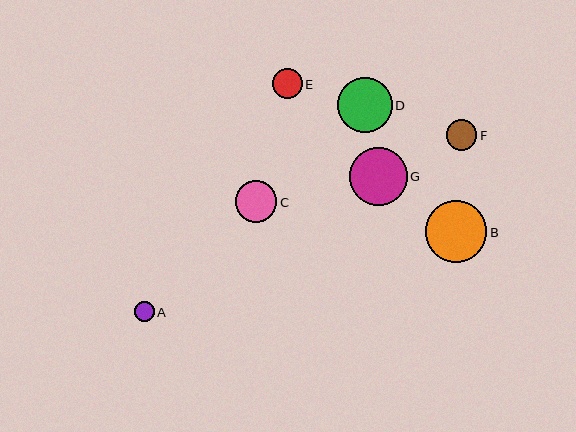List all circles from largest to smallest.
From largest to smallest: B, G, D, C, F, E, A.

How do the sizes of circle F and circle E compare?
Circle F and circle E are approximately the same size.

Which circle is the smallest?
Circle A is the smallest with a size of approximately 20 pixels.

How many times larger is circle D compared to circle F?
Circle D is approximately 1.8 times the size of circle F.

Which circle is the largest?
Circle B is the largest with a size of approximately 62 pixels.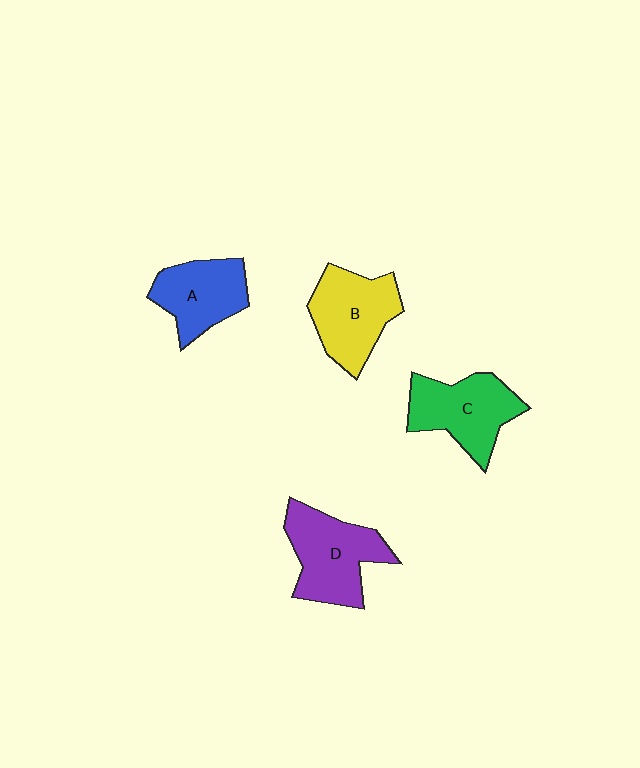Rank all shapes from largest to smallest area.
From largest to smallest: D (purple), B (yellow), C (green), A (blue).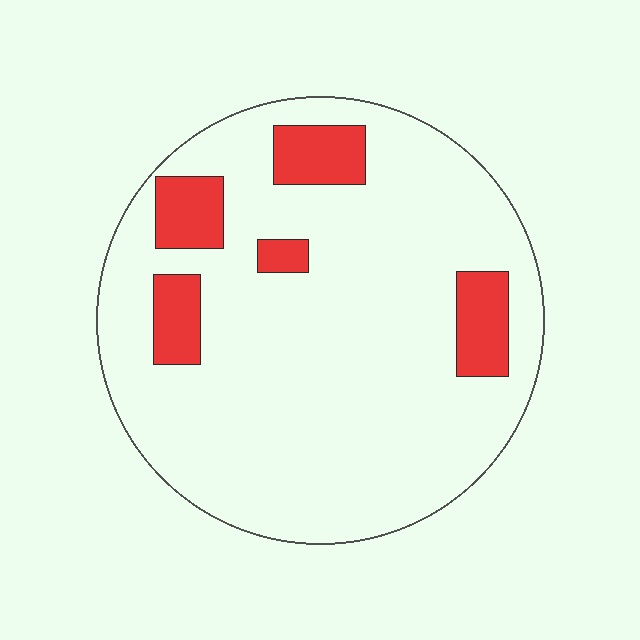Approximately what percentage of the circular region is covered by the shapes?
Approximately 15%.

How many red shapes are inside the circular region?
5.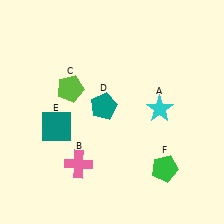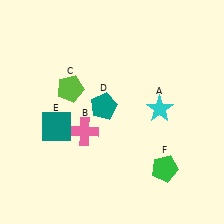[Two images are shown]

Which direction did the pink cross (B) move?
The pink cross (B) moved up.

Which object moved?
The pink cross (B) moved up.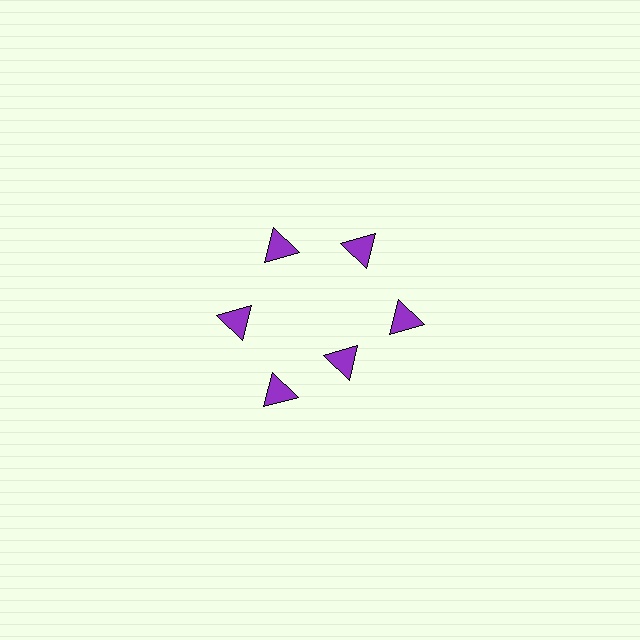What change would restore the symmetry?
The symmetry would be restored by moving it outward, back onto the ring so that all 6 triangles sit at equal angles and equal distance from the center.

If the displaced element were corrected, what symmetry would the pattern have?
It would have 6-fold rotational symmetry — the pattern would map onto itself every 60 degrees.